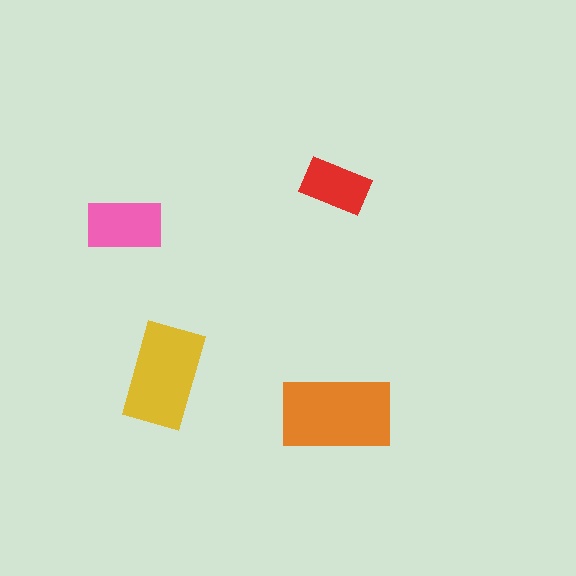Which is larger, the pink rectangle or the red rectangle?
The pink one.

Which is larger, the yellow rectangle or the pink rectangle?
The yellow one.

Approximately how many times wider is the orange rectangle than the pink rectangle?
About 1.5 times wider.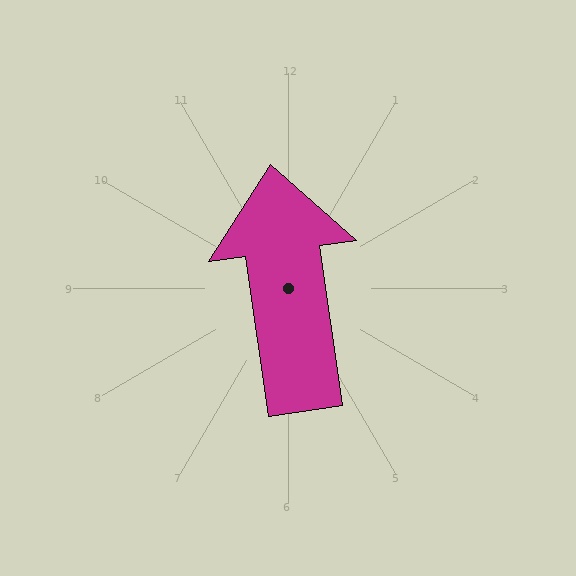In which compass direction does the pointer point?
North.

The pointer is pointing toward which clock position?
Roughly 12 o'clock.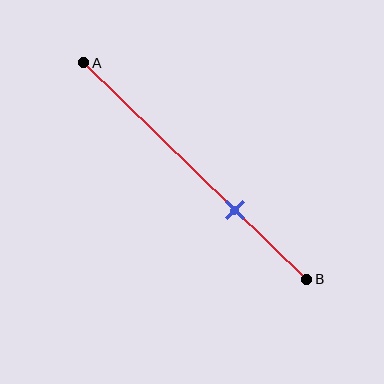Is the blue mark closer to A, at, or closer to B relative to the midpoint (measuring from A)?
The blue mark is closer to point B than the midpoint of segment AB.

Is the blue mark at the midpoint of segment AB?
No, the mark is at about 70% from A, not at the 50% midpoint.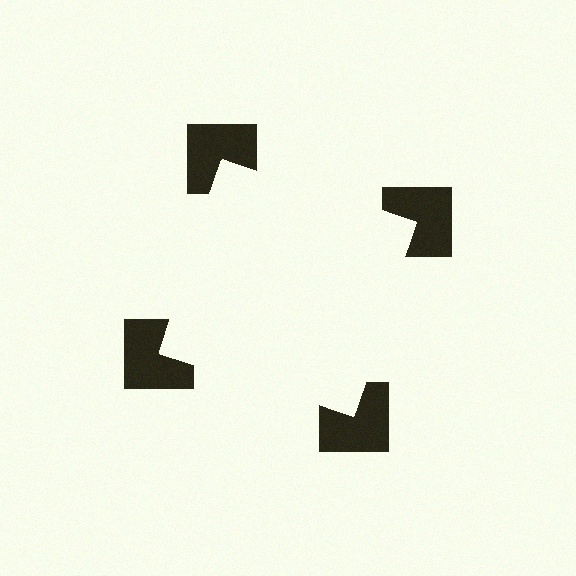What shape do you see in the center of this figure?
An illusory square — its edges are inferred from the aligned wedge cuts in the notched squares, not physically drawn.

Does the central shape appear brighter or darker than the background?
It typically appears slightly brighter than the background, even though no actual brightness change is drawn.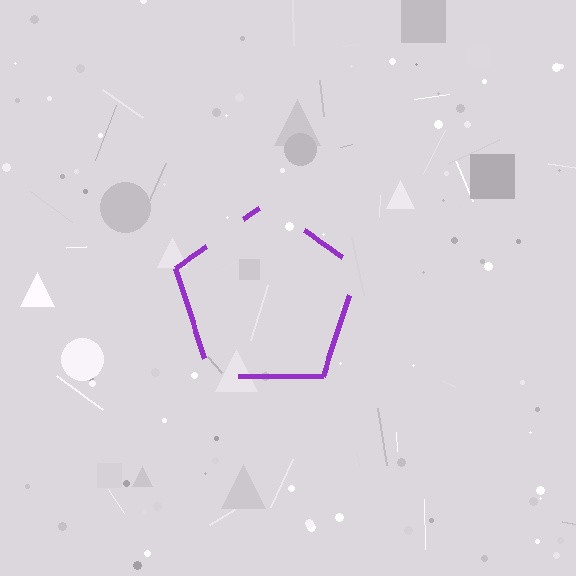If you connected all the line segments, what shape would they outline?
They would outline a pentagon.